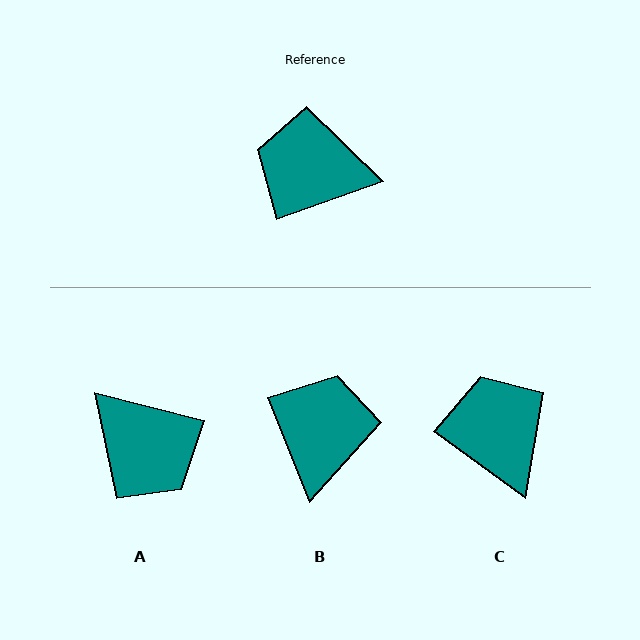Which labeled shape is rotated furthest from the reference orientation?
A, about 146 degrees away.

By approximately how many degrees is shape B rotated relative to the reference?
Approximately 88 degrees clockwise.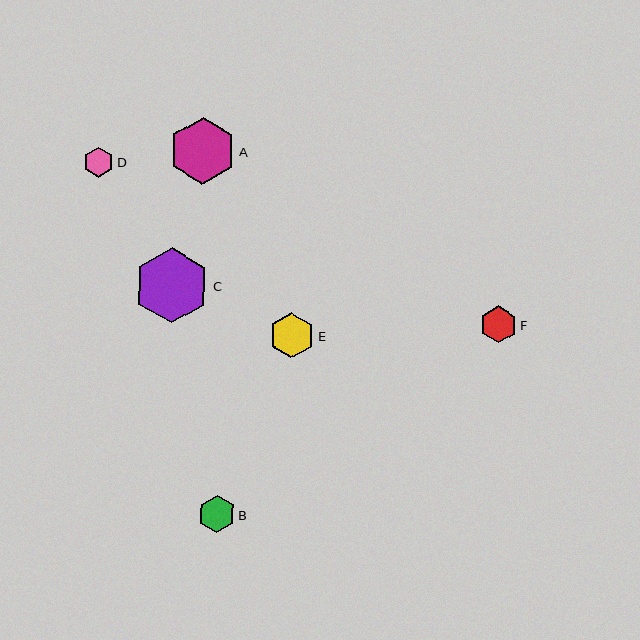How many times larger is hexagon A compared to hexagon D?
Hexagon A is approximately 2.2 times the size of hexagon D.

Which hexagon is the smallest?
Hexagon D is the smallest with a size of approximately 30 pixels.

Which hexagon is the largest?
Hexagon C is the largest with a size of approximately 75 pixels.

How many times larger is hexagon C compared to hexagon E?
Hexagon C is approximately 1.7 times the size of hexagon E.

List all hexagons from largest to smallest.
From largest to smallest: C, A, E, F, B, D.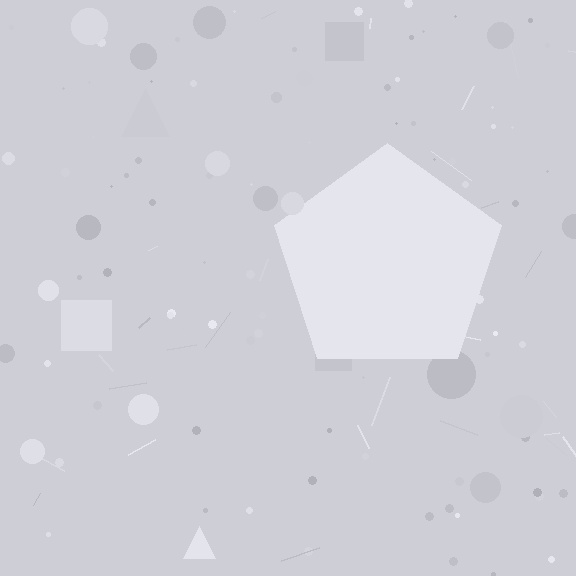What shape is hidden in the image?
A pentagon is hidden in the image.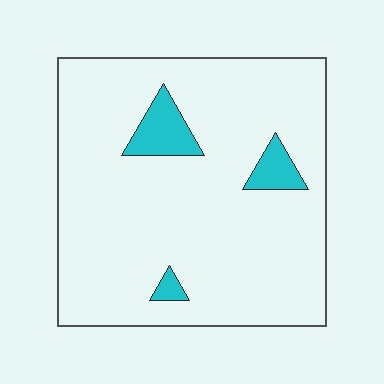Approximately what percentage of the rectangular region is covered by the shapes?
Approximately 10%.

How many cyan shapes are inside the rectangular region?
3.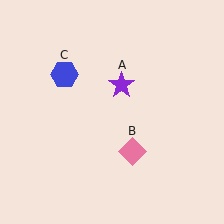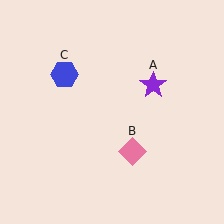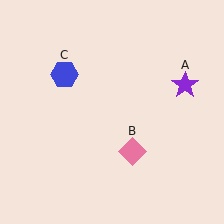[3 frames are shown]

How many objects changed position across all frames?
1 object changed position: purple star (object A).